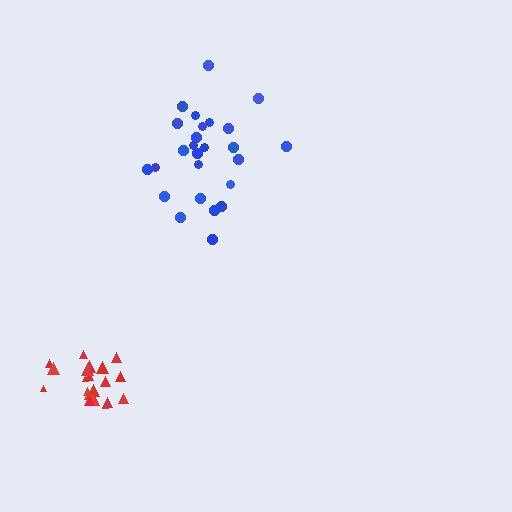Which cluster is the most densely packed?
Red.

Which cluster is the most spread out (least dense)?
Blue.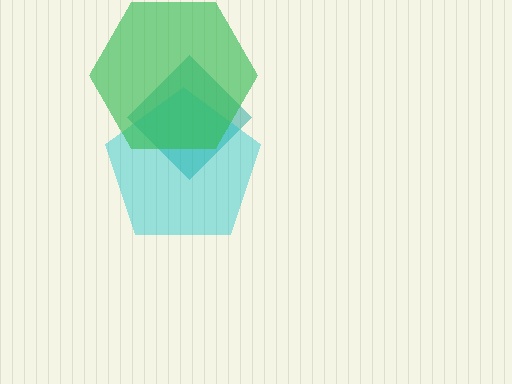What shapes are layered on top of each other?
The layered shapes are: a teal diamond, a cyan pentagon, a green hexagon.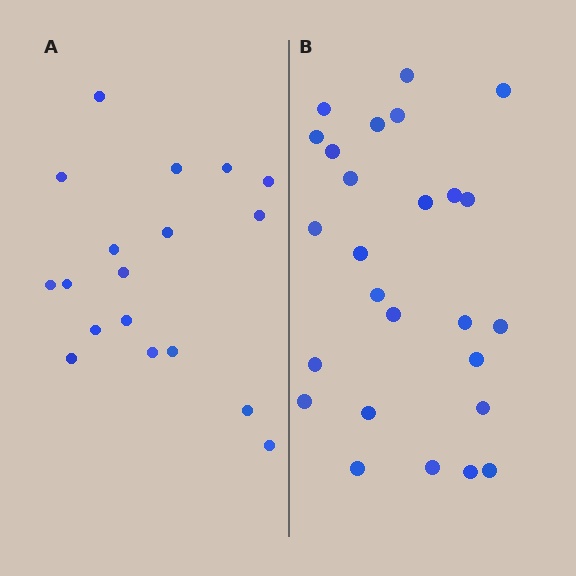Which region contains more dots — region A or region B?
Region B (the right region) has more dots.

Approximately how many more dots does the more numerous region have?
Region B has roughly 8 or so more dots than region A.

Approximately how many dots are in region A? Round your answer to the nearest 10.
About 20 dots. (The exact count is 18, which rounds to 20.)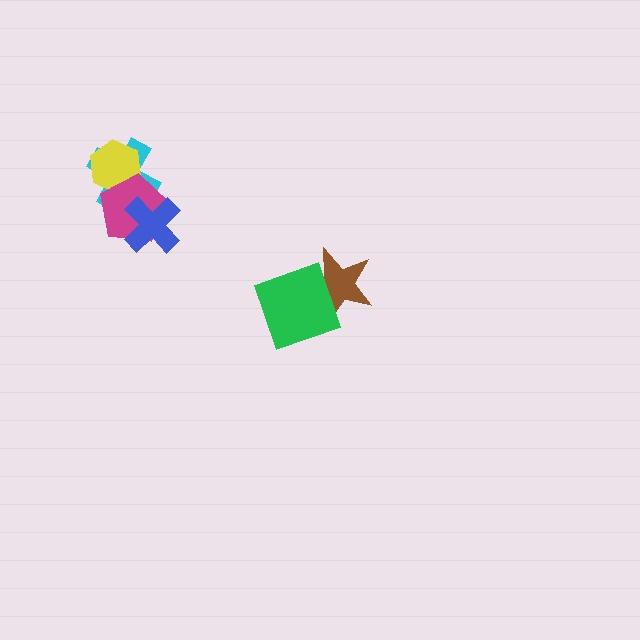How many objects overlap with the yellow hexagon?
2 objects overlap with the yellow hexagon.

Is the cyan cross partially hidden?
Yes, it is partially covered by another shape.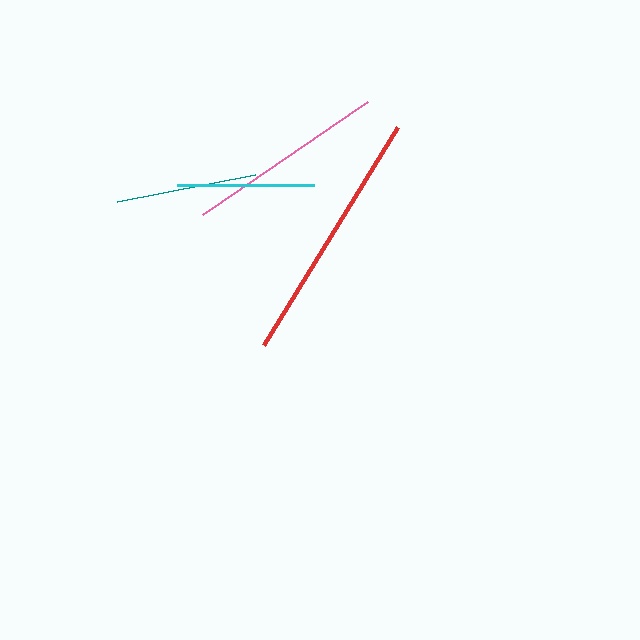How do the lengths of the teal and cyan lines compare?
The teal and cyan lines are approximately the same length.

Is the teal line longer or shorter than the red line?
The red line is longer than the teal line.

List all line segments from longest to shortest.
From longest to shortest: red, pink, teal, cyan.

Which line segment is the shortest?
The cyan line is the shortest at approximately 137 pixels.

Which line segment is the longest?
The red line is the longest at approximately 256 pixels.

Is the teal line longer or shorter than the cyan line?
The teal line is longer than the cyan line.